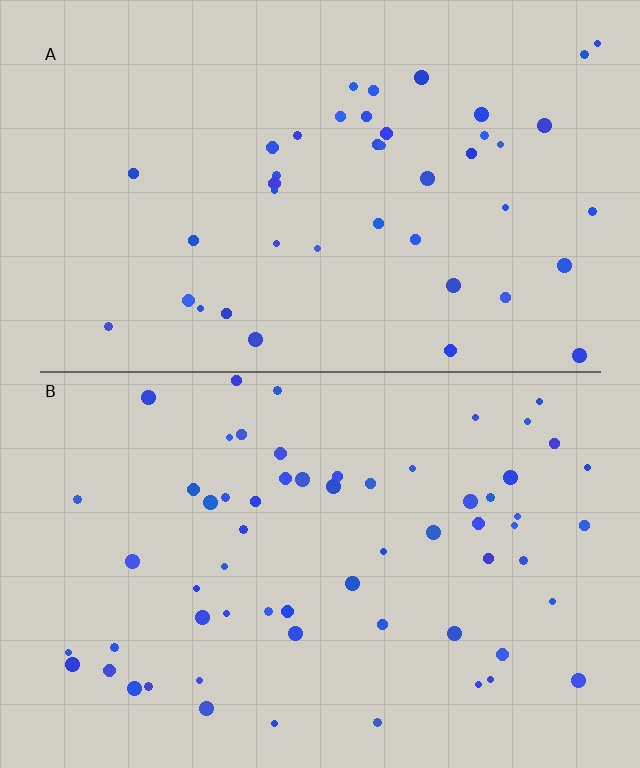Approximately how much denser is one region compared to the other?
Approximately 1.4× — region B over region A.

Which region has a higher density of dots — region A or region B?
B (the bottom).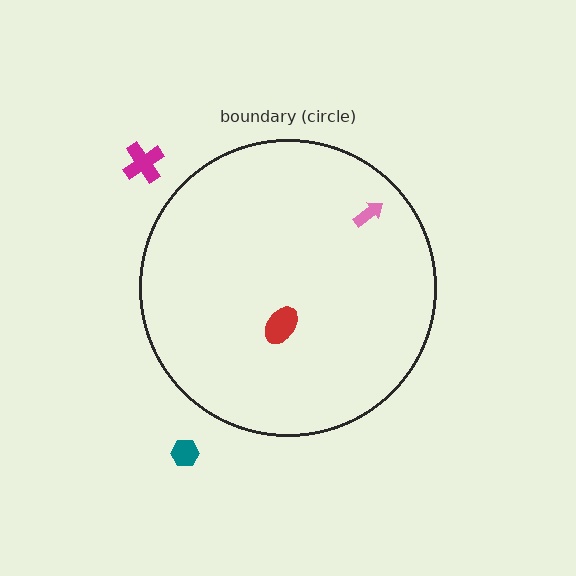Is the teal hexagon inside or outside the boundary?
Outside.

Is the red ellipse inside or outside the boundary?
Inside.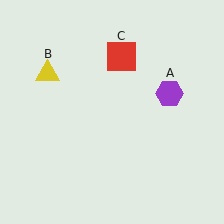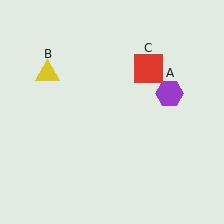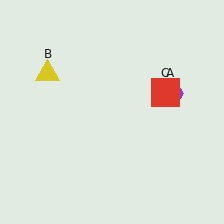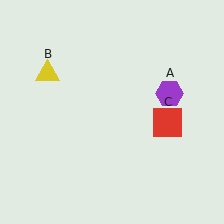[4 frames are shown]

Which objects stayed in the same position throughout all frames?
Purple hexagon (object A) and yellow triangle (object B) remained stationary.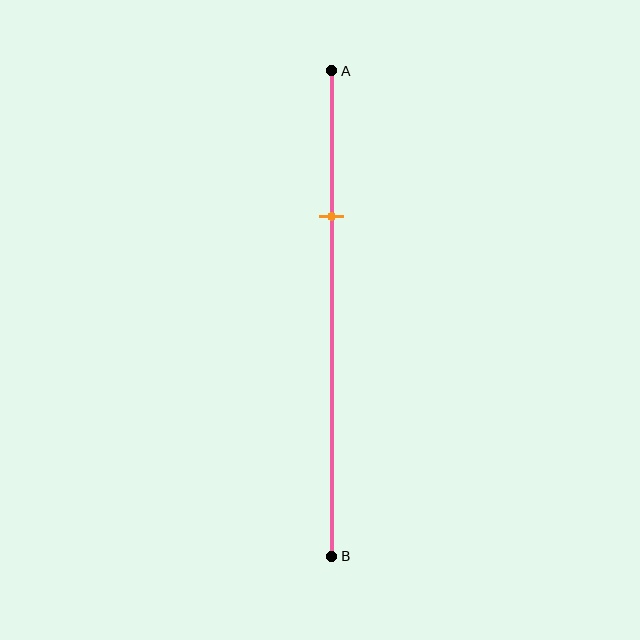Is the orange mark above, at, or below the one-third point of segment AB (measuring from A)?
The orange mark is above the one-third point of segment AB.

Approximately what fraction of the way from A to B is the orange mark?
The orange mark is approximately 30% of the way from A to B.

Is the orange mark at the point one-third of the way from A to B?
No, the mark is at about 30% from A, not at the 33% one-third point.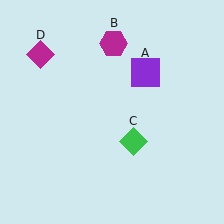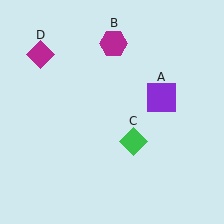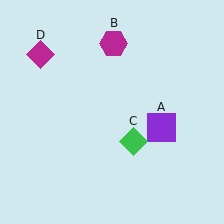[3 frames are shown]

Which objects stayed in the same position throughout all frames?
Magenta hexagon (object B) and green diamond (object C) and magenta diamond (object D) remained stationary.